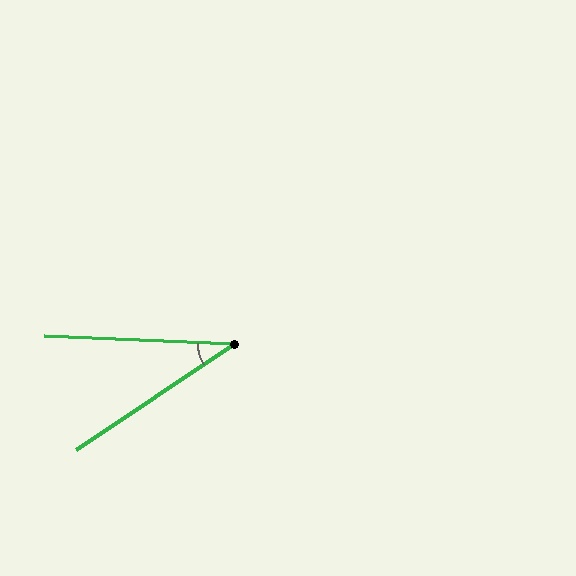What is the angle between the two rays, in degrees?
Approximately 36 degrees.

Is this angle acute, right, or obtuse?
It is acute.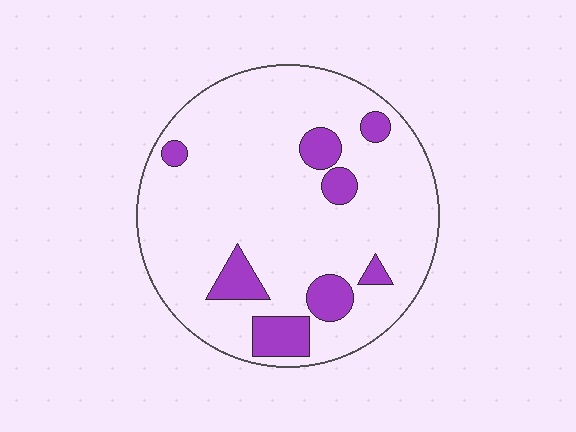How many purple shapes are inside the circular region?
8.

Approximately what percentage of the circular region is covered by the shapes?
Approximately 15%.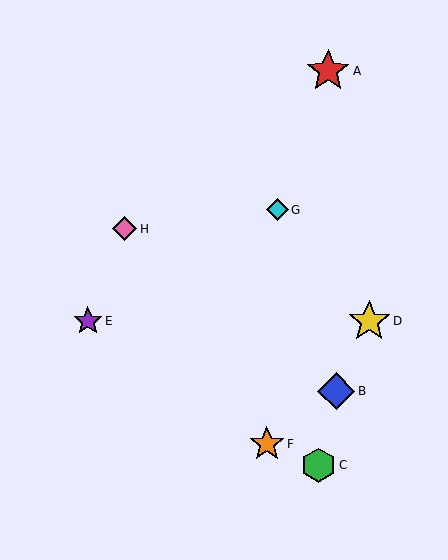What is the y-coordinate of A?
Object A is at y≈71.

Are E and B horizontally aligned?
No, E is at y≈321 and B is at y≈391.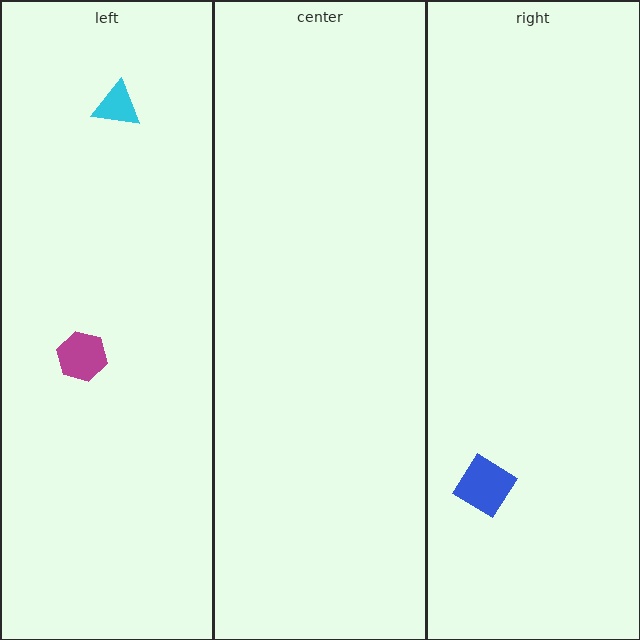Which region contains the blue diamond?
The right region.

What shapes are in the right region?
The blue diamond.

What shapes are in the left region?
The cyan triangle, the magenta hexagon.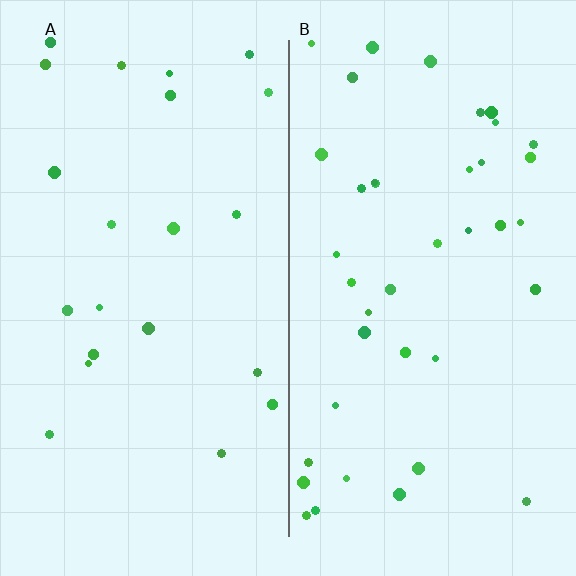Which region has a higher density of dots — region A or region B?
B (the right).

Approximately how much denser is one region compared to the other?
Approximately 1.8× — region B over region A.